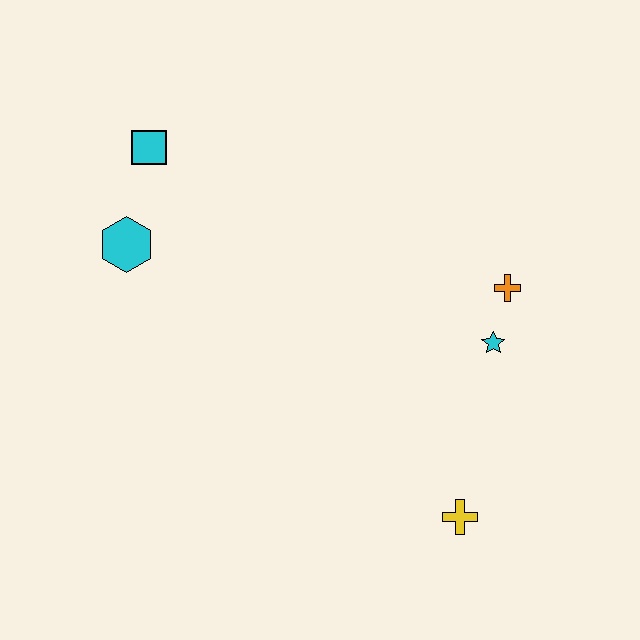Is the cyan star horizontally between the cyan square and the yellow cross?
No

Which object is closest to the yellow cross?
The cyan star is closest to the yellow cross.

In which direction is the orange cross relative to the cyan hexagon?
The orange cross is to the right of the cyan hexagon.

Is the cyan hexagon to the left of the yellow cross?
Yes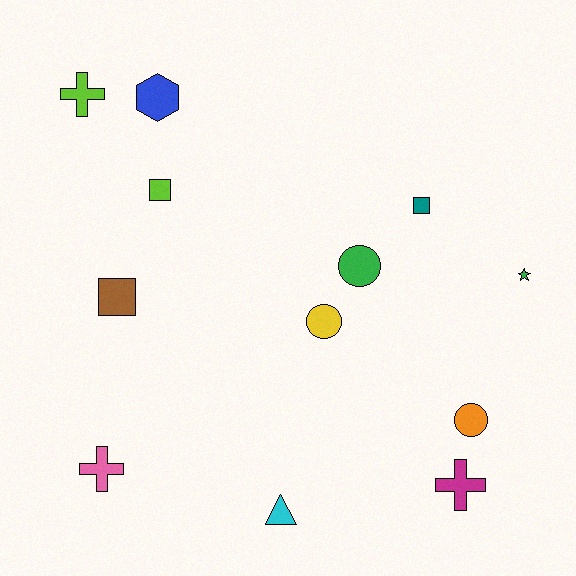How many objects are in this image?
There are 12 objects.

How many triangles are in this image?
There is 1 triangle.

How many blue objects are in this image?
There is 1 blue object.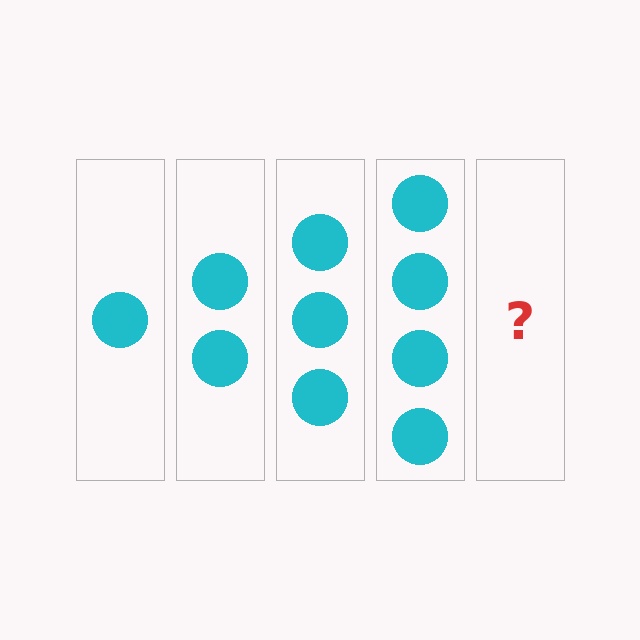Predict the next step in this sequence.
The next step is 5 circles.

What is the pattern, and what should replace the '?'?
The pattern is that each step adds one more circle. The '?' should be 5 circles.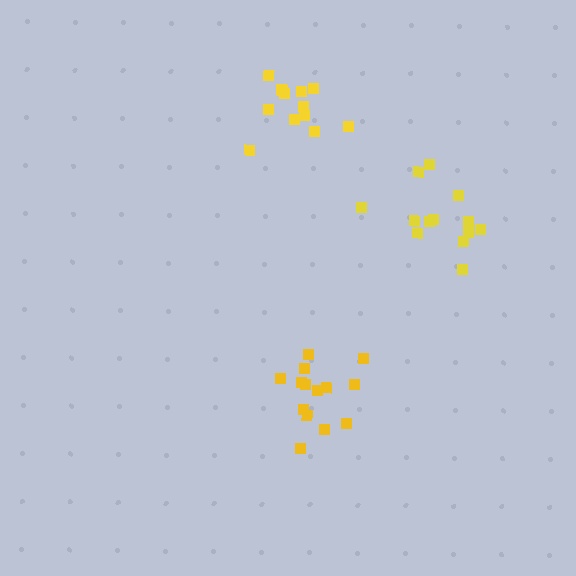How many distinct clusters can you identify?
There are 3 distinct clusters.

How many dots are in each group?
Group 1: 13 dots, Group 2: 13 dots, Group 3: 14 dots (40 total).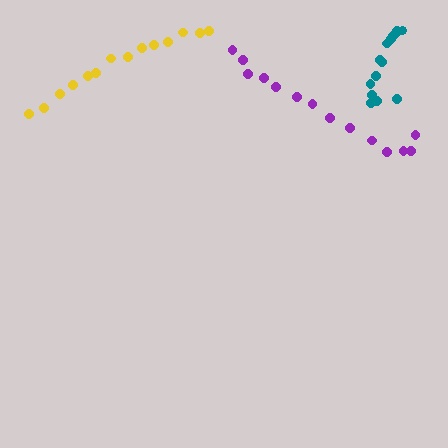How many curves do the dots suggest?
There are 3 distinct paths.